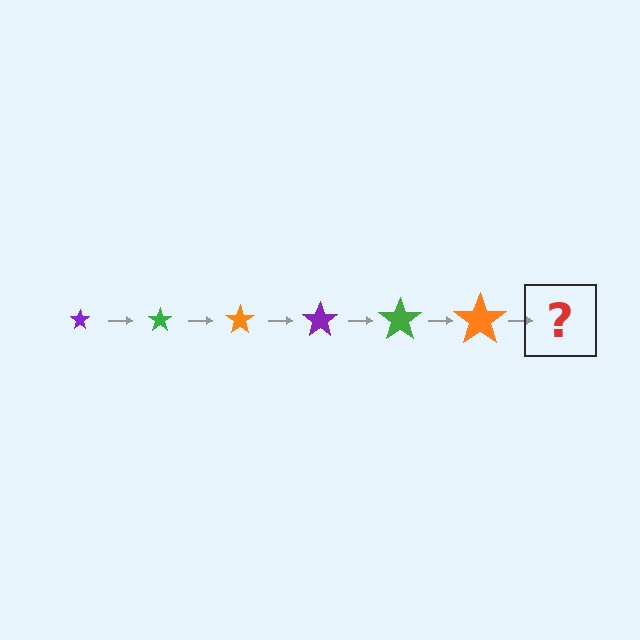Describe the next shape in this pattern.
It should be a purple star, larger than the previous one.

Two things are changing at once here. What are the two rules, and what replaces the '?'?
The two rules are that the star grows larger each step and the color cycles through purple, green, and orange. The '?' should be a purple star, larger than the previous one.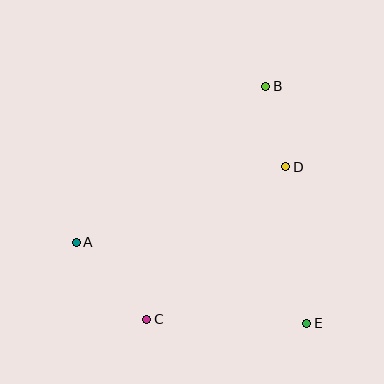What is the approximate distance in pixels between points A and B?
The distance between A and B is approximately 245 pixels.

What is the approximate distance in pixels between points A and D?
The distance between A and D is approximately 222 pixels.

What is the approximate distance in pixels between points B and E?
The distance between B and E is approximately 241 pixels.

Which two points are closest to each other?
Points B and D are closest to each other.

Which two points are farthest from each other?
Points B and C are farthest from each other.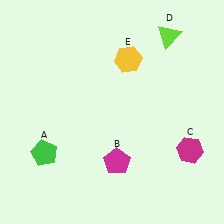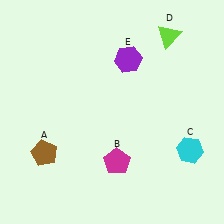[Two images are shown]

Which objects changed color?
A changed from green to brown. C changed from magenta to cyan. E changed from yellow to purple.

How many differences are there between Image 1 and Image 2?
There are 3 differences between the two images.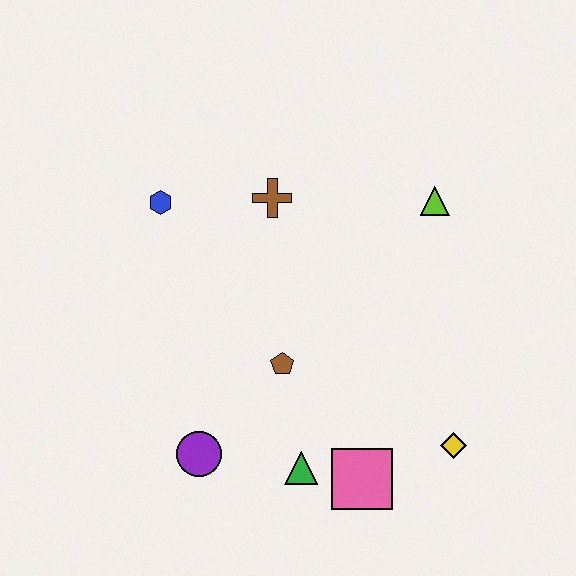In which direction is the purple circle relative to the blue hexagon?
The purple circle is below the blue hexagon.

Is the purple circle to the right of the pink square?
No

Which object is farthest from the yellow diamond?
The blue hexagon is farthest from the yellow diamond.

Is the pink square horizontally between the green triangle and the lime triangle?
Yes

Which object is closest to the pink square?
The green triangle is closest to the pink square.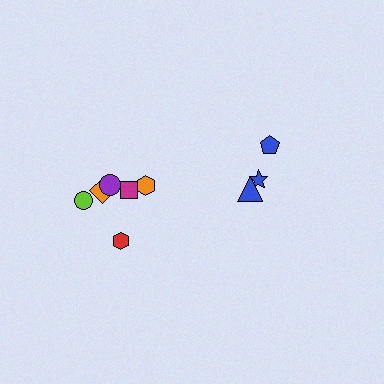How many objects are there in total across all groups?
There are 9 objects.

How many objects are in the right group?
There are 3 objects.